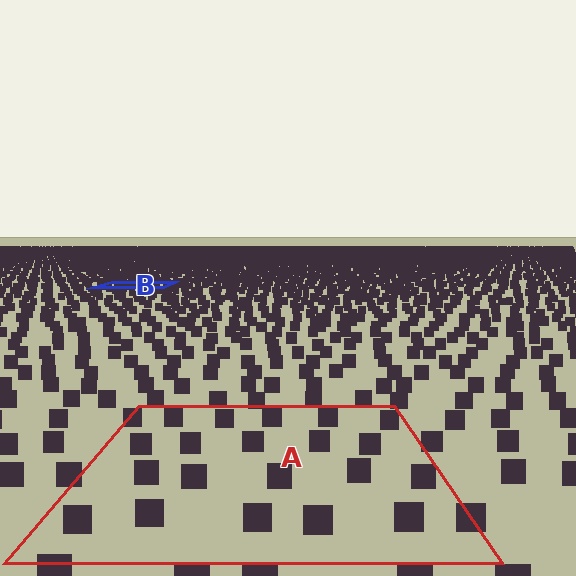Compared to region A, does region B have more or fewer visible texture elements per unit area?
Region B has more texture elements per unit area — they are packed more densely because it is farther away.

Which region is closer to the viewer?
Region A is closer. The texture elements there are larger and more spread out.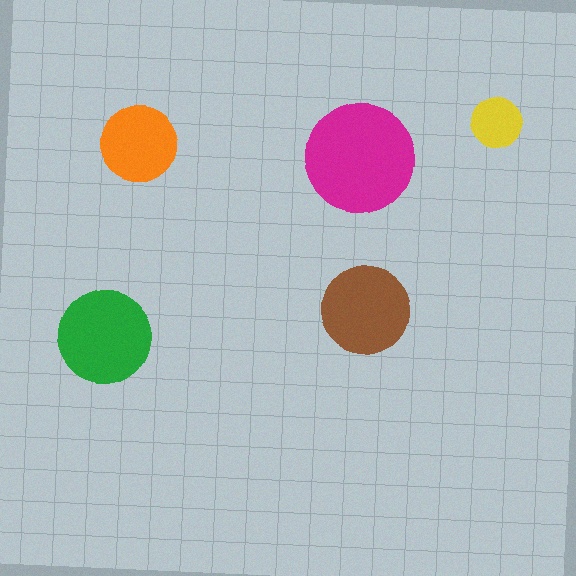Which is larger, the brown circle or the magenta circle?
The magenta one.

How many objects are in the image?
There are 5 objects in the image.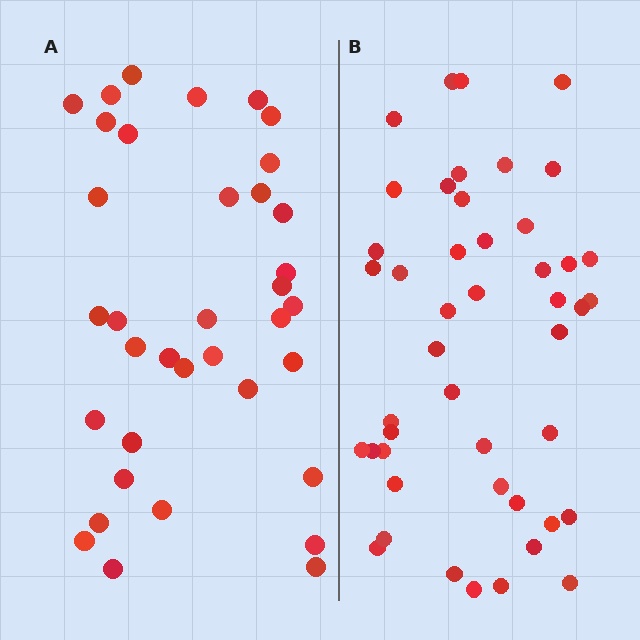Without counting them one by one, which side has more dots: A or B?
Region B (the right region) has more dots.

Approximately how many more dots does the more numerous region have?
Region B has roughly 10 or so more dots than region A.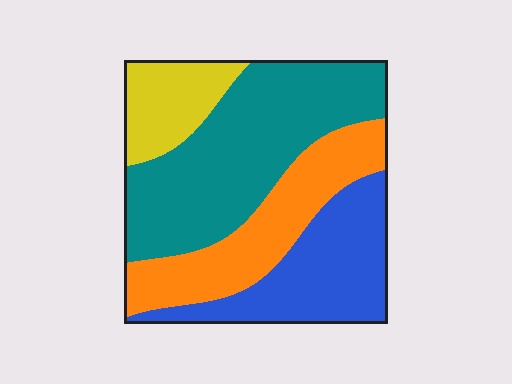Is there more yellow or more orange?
Orange.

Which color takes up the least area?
Yellow, at roughly 10%.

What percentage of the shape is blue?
Blue takes up between a sixth and a third of the shape.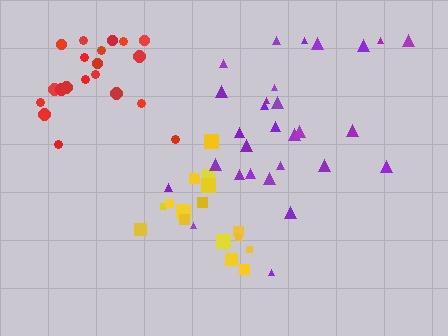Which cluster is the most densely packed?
Yellow.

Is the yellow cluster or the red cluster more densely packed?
Yellow.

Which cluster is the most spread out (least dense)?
Purple.